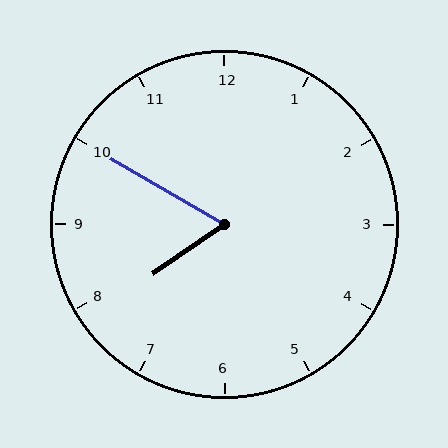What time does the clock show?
7:50.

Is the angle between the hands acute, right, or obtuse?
It is acute.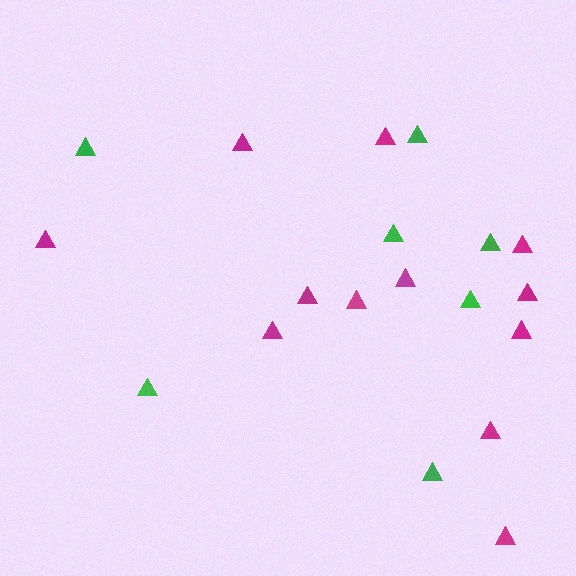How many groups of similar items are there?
There are 2 groups: one group of green triangles (7) and one group of magenta triangles (12).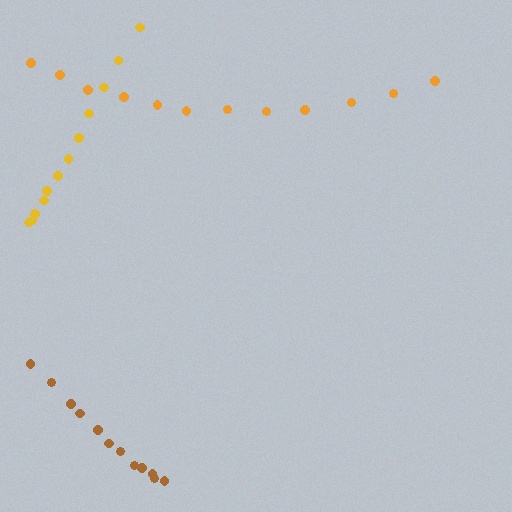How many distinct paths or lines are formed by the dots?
There are 3 distinct paths.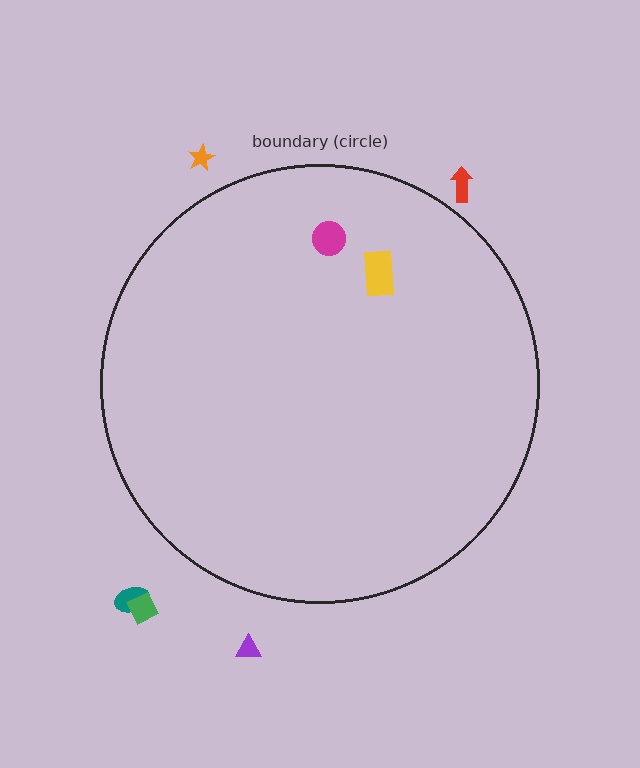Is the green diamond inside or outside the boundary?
Outside.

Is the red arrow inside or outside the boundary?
Outside.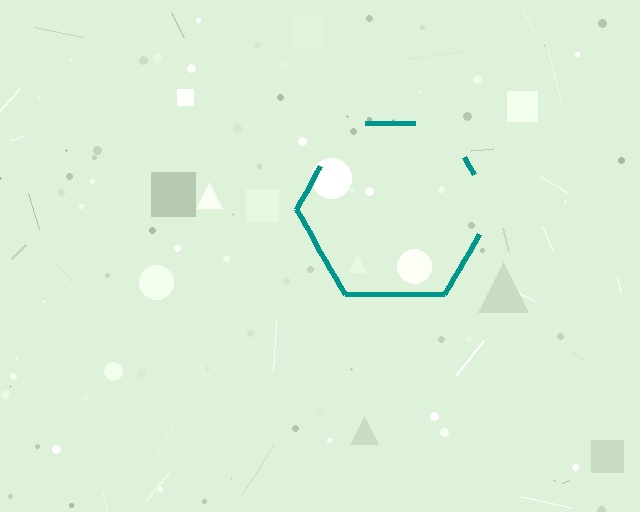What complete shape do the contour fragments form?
The contour fragments form a hexagon.